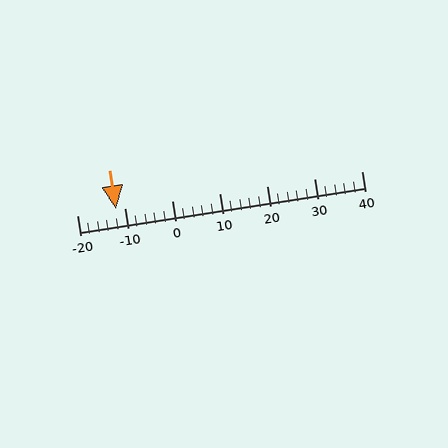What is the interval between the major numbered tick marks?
The major tick marks are spaced 10 units apart.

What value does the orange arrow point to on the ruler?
The orange arrow points to approximately -12.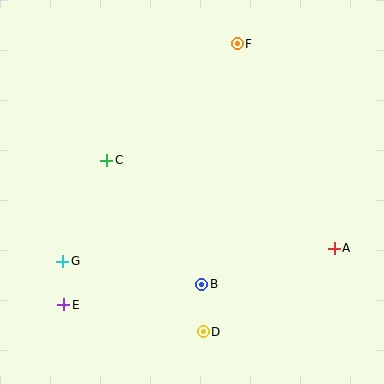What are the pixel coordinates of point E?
Point E is at (64, 305).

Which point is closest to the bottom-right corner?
Point A is closest to the bottom-right corner.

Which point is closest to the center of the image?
Point C at (107, 160) is closest to the center.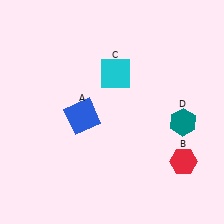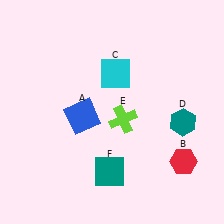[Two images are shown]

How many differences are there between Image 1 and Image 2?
There are 2 differences between the two images.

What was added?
A lime cross (E), a teal square (F) were added in Image 2.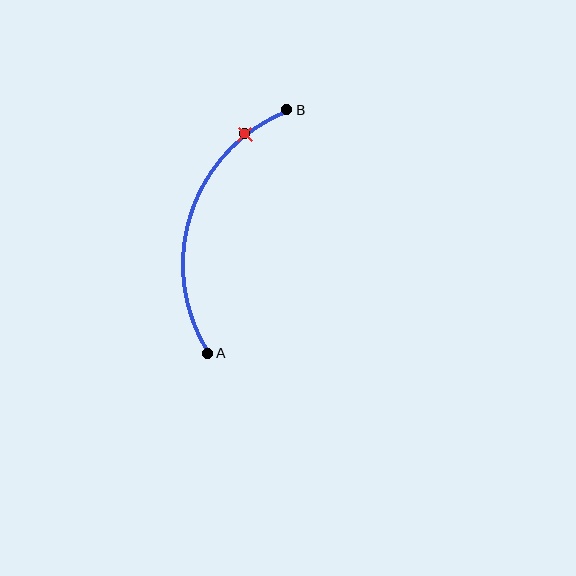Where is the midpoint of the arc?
The arc midpoint is the point on the curve farthest from the straight line joining A and B. It sits to the left of that line.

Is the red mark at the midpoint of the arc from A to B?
No. The red mark lies on the arc but is closer to endpoint B. The arc midpoint would be at the point on the curve equidistant along the arc from both A and B.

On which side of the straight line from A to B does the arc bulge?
The arc bulges to the left of the straight line connecting A and B.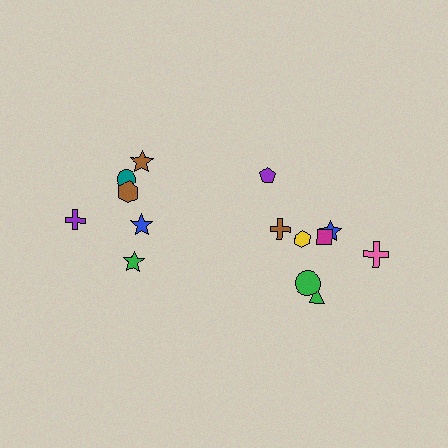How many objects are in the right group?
There are 8 objects.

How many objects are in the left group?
There are 6 objects.